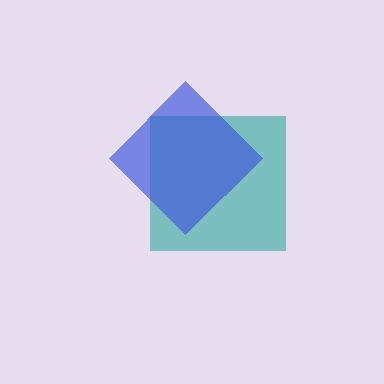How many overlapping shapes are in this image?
There are 2 overlapping shapes in the image.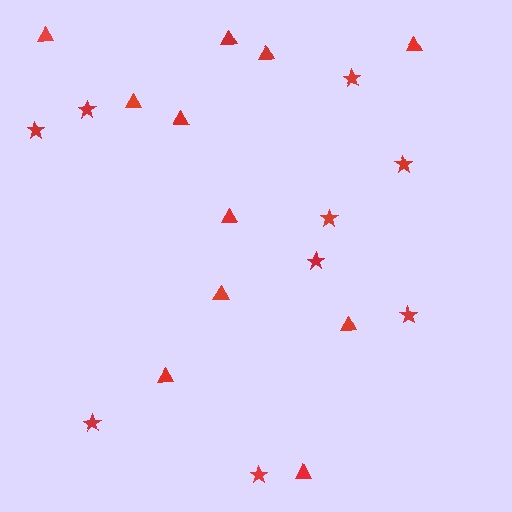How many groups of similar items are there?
There are 2 groups: one group of stars (9) and one group of triangles (11).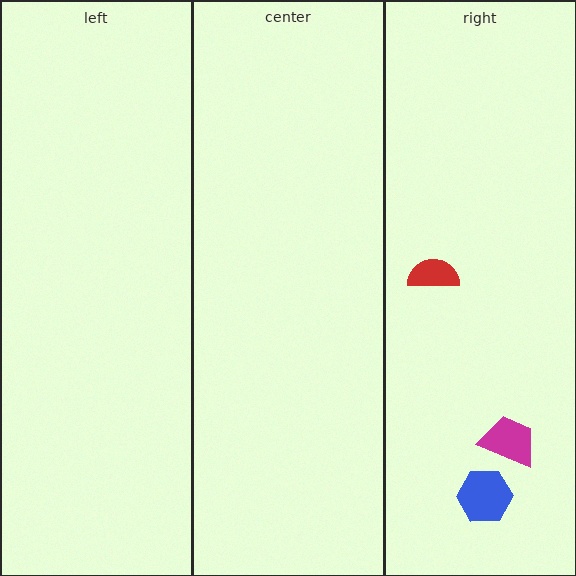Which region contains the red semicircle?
The right region.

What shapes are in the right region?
The red semicircle, the blue hexagon, the magenta trapezoid.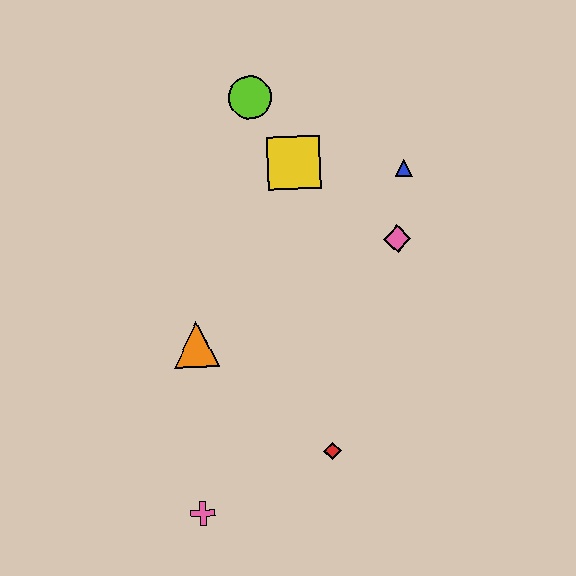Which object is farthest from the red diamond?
The lime circle is farthest from the red diamond.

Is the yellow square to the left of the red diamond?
Yes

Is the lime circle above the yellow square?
Yes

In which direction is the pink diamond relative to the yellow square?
The pink diamond is to the right of the yellow square.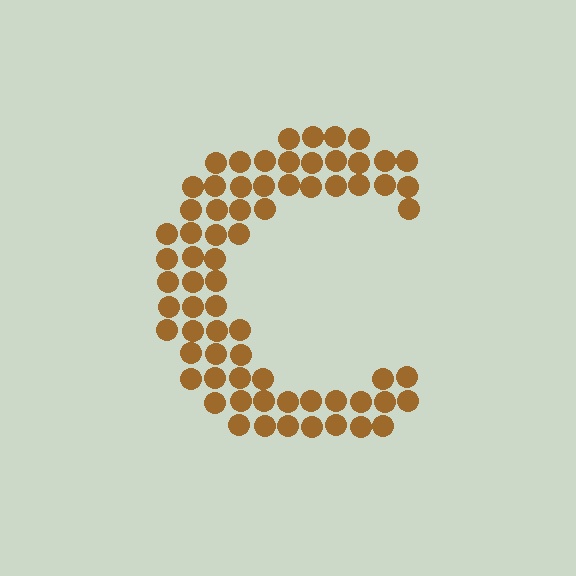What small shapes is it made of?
It is made of small circles.